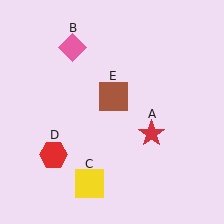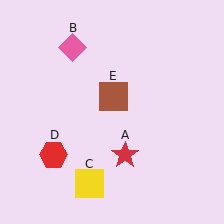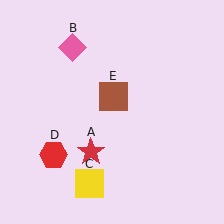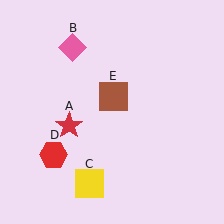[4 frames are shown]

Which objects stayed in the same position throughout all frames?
Pink diamond (object B) and yellow square (object C) and red hexagon (object D) and brown square (object E) remained stationary.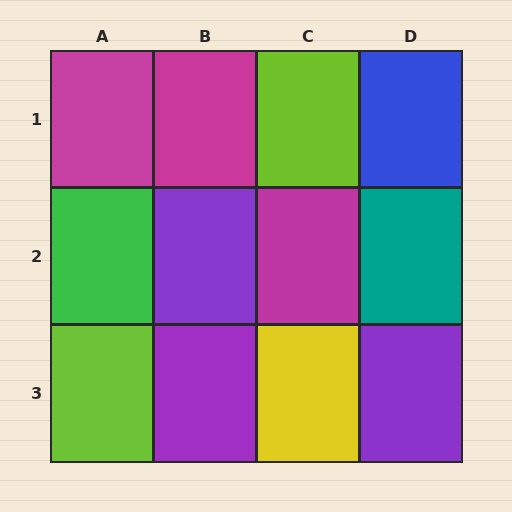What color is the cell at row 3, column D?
Purple.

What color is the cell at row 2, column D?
Teal.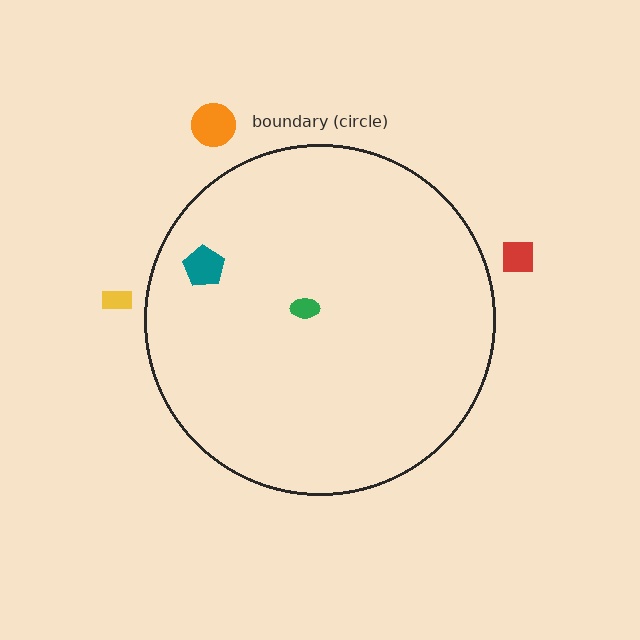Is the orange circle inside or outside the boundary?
Outside.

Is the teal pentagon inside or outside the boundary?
Inside.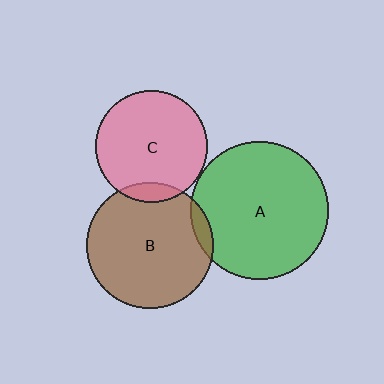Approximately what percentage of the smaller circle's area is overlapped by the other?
Approximately 10%.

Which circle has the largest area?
Circle A (green).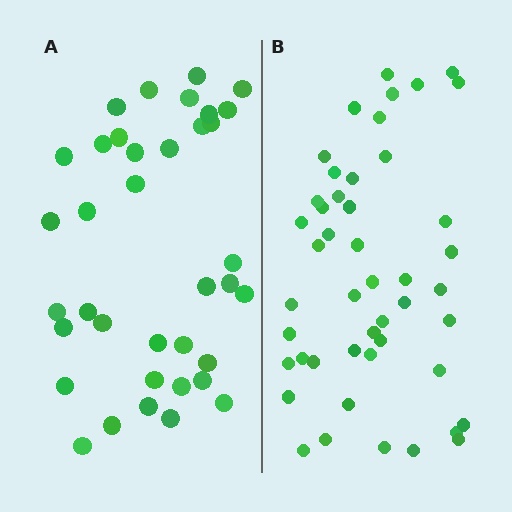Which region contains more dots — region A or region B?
Region B (the right region) has more dots.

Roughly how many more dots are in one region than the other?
Region B has roughly 10 or so more dots than region A.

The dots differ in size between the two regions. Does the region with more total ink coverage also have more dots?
No. Region A has more total ink coverage because its dots are larger, but region B actually contains more individual dots. Total area can be misleading — the number of items is what matters here.